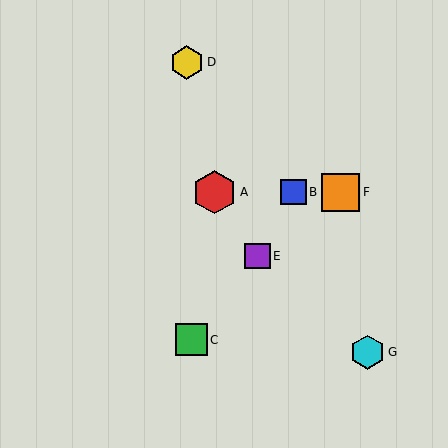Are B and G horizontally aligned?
No, B is at y≈192 and G is at y≈352.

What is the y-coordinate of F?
Object F is at y≈192.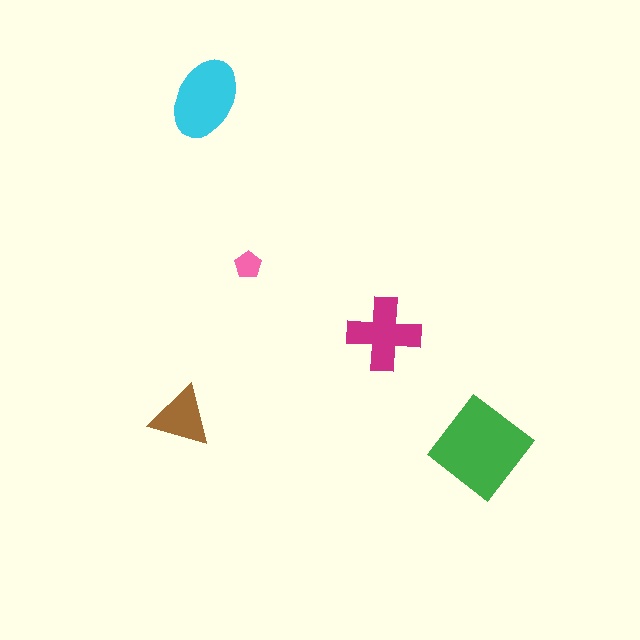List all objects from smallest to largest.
The pink pentagon, the brown triangle, the magenta cross, the cyan ellipse, the green diamond.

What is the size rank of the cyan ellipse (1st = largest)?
2nd.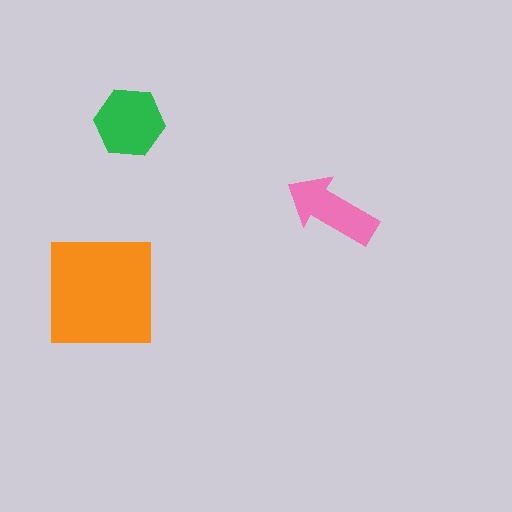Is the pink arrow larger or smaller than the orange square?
Smaller.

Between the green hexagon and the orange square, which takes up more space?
The orange square.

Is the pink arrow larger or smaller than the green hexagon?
Smaller.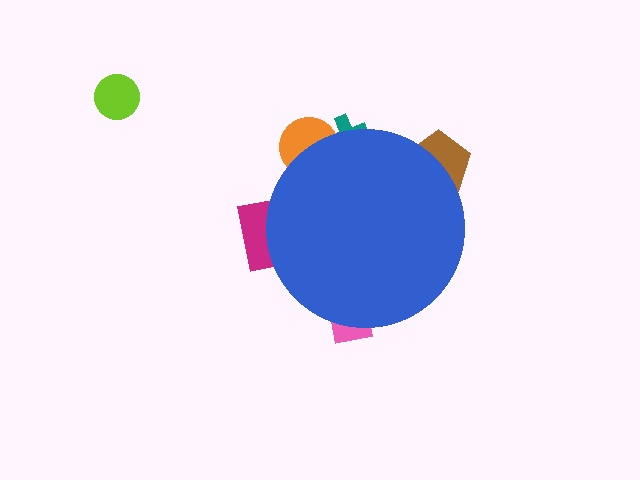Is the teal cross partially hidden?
Yes, the teal cross is partially hidden behind the blue circle.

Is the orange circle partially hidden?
Yes, the orange circle is partially hidden behind the blue circle.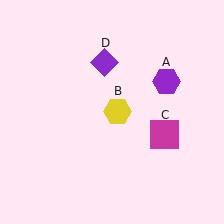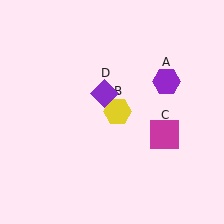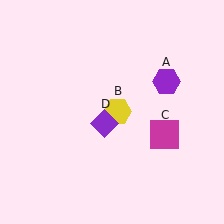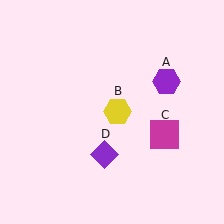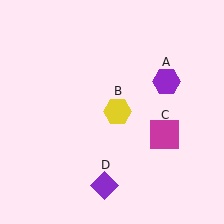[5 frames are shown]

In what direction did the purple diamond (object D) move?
The purple diamond (object D) moved down.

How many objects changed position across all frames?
1 object changed position: purple diamond (object D).